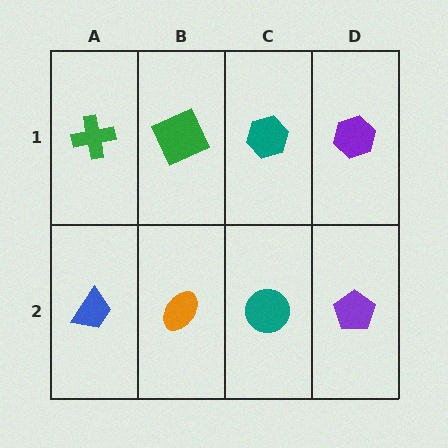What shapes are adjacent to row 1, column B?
An orange ellipse (row 2, column B), a green cross (row 1, column A), a teal hexagon (row 1, column C).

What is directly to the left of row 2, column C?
An orange ellipse.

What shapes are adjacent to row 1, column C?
A teal circle (row 2, column C), a green square (row 1, column B), a purple hexagon (row 1, column D).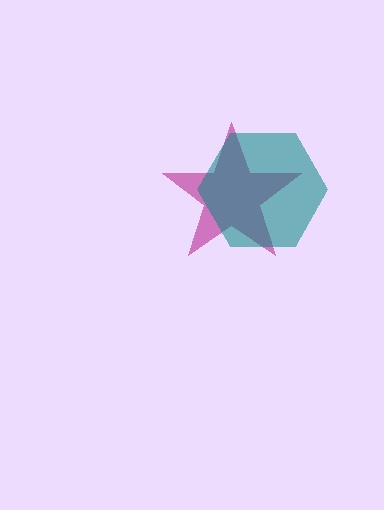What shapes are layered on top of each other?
The layered shapes are: a magenta star, a teal hexagon.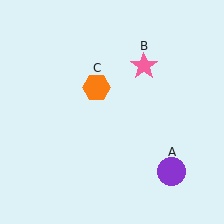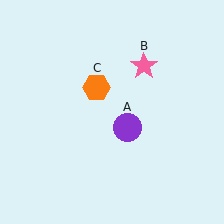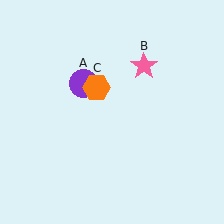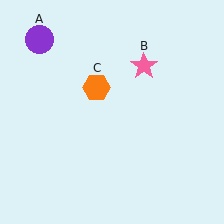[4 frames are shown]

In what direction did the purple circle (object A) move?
The purple circle (object A) moved up and to the left.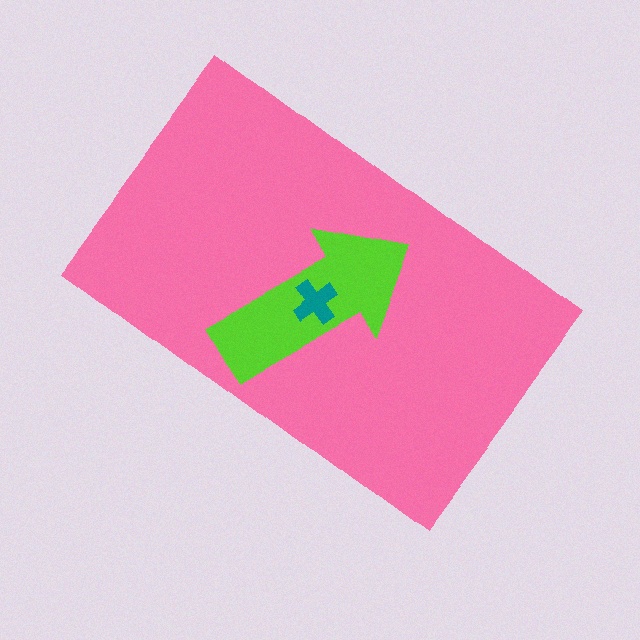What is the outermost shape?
The pink rectangle.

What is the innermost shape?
The teal cross.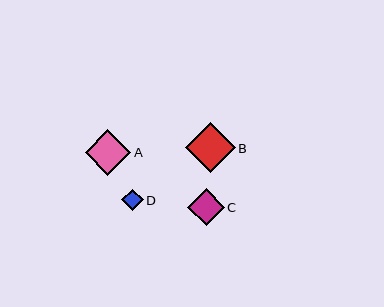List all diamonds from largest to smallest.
From largest to smallest: B, A, C, D.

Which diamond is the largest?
Diamond B is the largest with a size of approximately 50 pixels.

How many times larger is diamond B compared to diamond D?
Diamond B is approximately 2.3 times the size of diamond D.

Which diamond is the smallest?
Diamond D is the smallest with a size of approximately 22 pixels.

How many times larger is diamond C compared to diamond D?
Diamond C is approximately 1.7 times the size of diamond D.